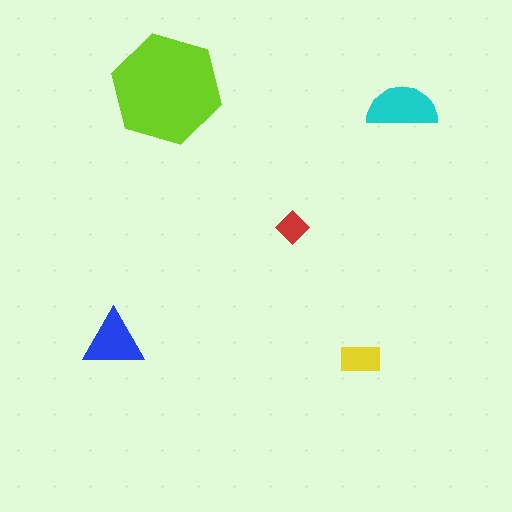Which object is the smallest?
The red diamond.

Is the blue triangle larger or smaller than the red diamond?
Larger.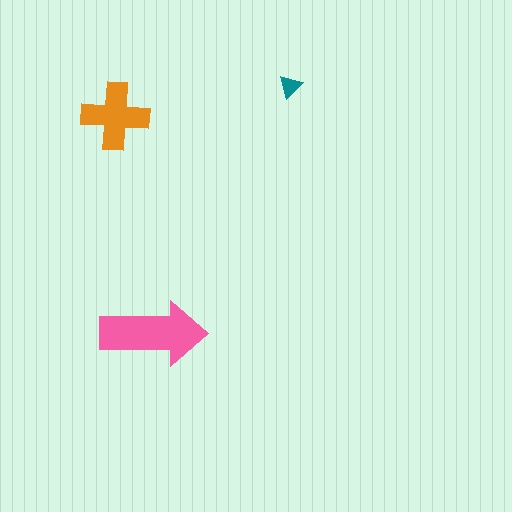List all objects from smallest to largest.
The teal triangle, the orange cross, the pink arrow.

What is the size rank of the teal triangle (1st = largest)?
3rd.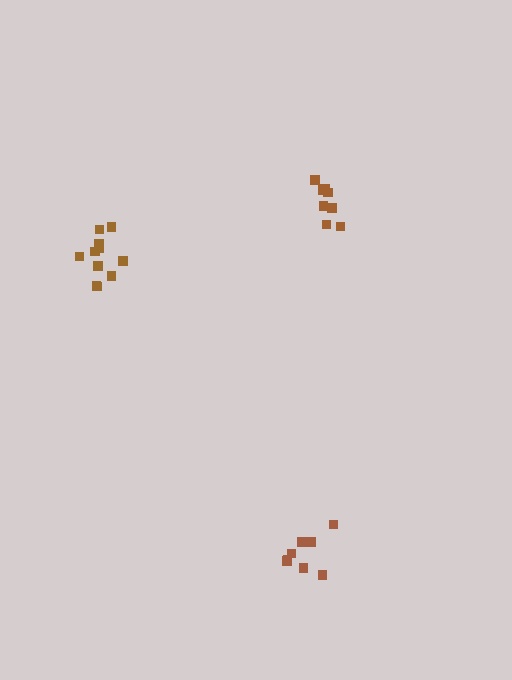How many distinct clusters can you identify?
There are 3 distinct clusters.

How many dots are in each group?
Group 1: 11 dots, Group 2: 8 dots, Group 3: 8 dots (27 total).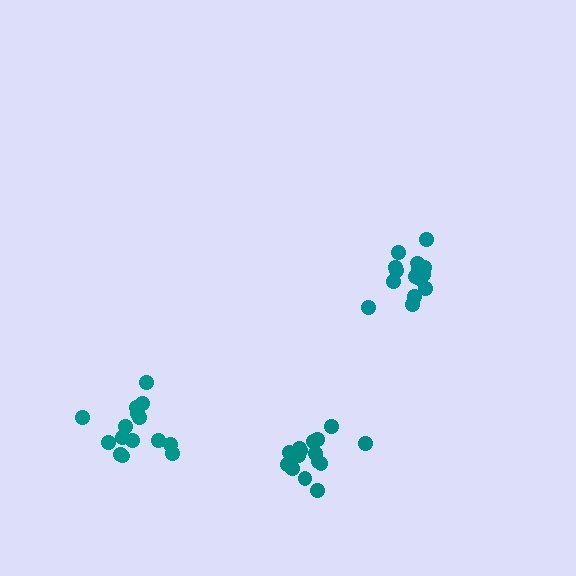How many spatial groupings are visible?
There are 3 spatial groupings.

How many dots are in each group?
Group 1: 15 dots, Group 2: 15 dots, Group 3: 16 dots (46 total).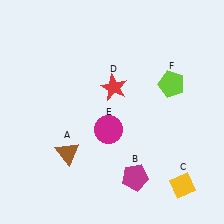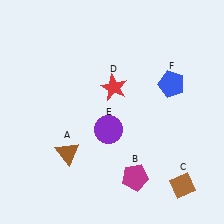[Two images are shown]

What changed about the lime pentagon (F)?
In Image 1, F is lime. In Image 2, it changed to blue.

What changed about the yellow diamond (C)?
In Image 1, C is yellow. In Image 2, it changed to brown.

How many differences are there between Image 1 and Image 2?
There are 3 differences between the two images.